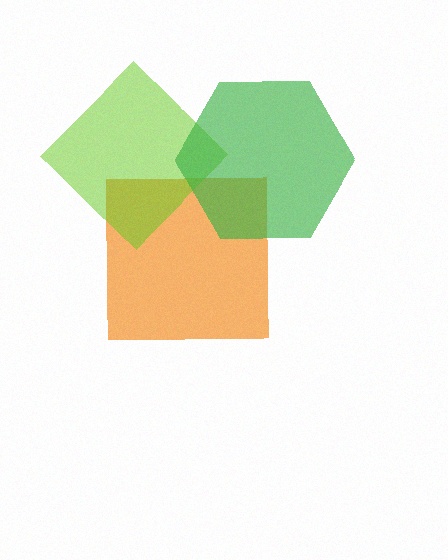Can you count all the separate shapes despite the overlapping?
Yes, there are 3 separate shapes.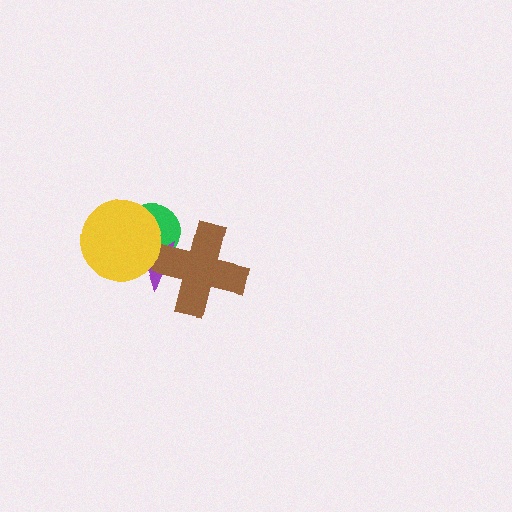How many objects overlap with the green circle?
3 objects overlap with the green circle.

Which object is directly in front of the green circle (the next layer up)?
The purple star is directly in front of the green circle.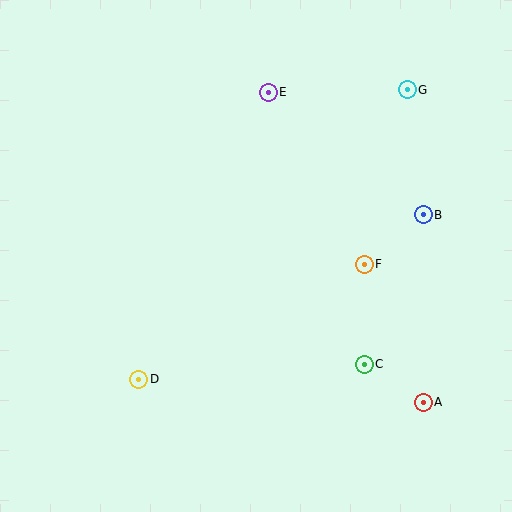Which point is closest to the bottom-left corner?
Point D is closest to the bottom-left corner.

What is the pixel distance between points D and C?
The distance between D and C is 226 pixels.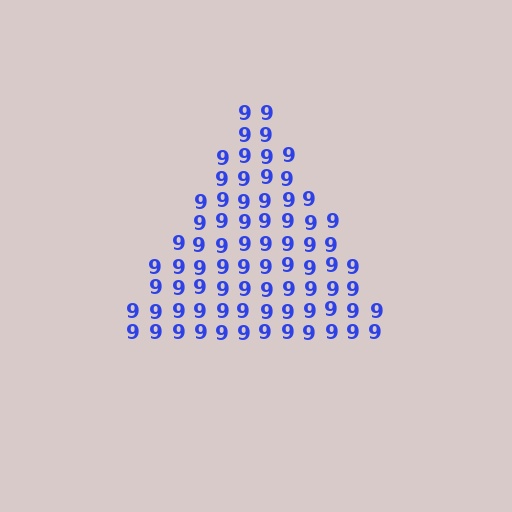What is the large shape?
The large shape is a triangle.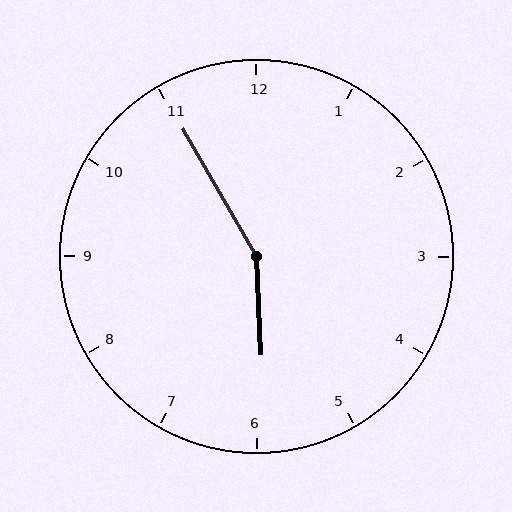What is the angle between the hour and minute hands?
Approximately 152 degrees.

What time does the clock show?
5:55.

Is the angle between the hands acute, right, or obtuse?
It is obtuse.